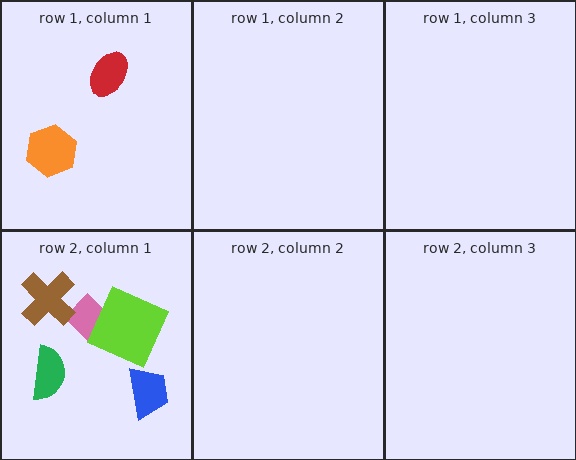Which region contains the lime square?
The row 2, column 1 region.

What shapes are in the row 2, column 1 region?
The green semicircle, the pink diamond, the brown cross, the lime square, the blue trapezoid.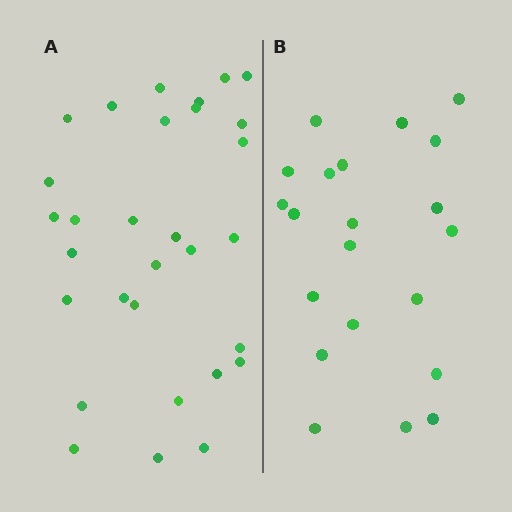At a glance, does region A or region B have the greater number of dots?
Region A (the left region) has more dots.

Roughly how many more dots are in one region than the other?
Region A has roughly 8 or so more dots than region B.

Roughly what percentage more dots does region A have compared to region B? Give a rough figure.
About 45% more.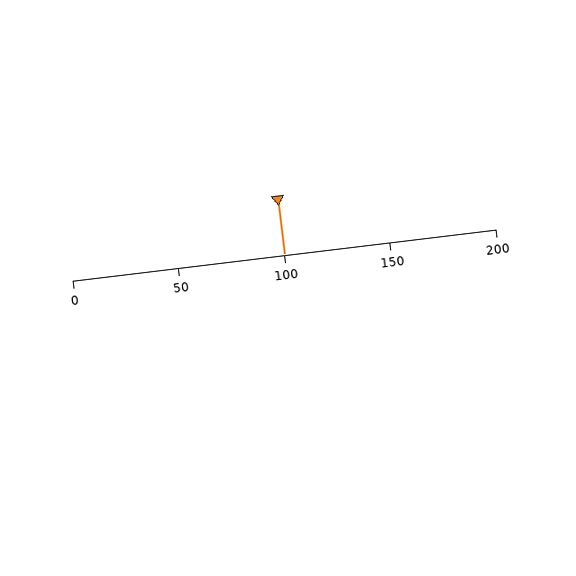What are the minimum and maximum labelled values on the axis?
The axis runs from 0 to 200.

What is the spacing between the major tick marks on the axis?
The major ticks are spaced 50 apart.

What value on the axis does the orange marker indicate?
The marker indicates approximately 100.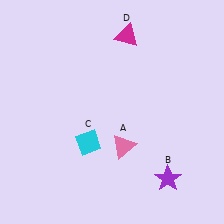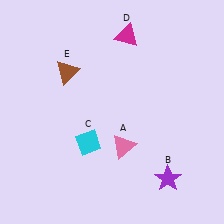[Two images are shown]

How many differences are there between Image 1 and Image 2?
There is 1 difference between the two images.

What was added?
A brown triangle (E) was added in Image 2.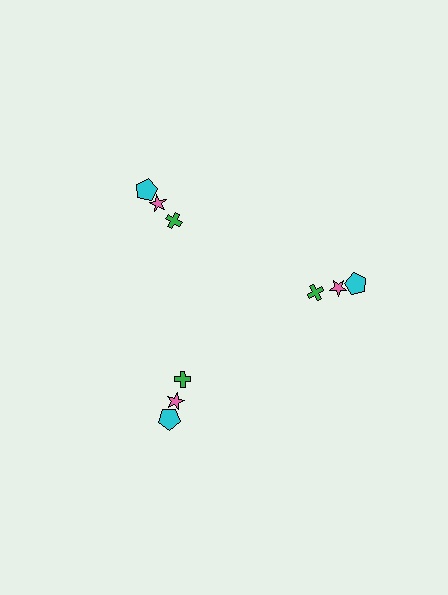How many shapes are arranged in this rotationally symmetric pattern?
There are 9 shapes, arranged in 3 groups of 3.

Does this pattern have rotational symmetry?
Yes, this pattern has 3-fold rotational symmetry. It looks the same after rotating 120 degrees around the center.